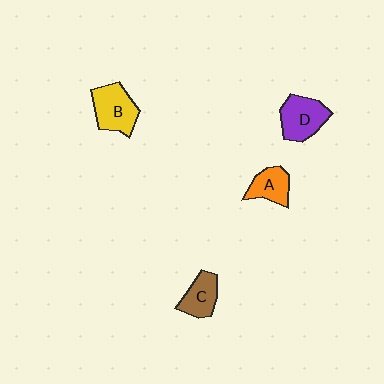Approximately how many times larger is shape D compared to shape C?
Approximately 1.3 times.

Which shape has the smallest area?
Shape A (orange).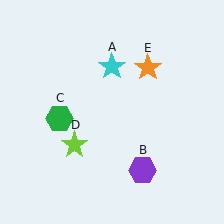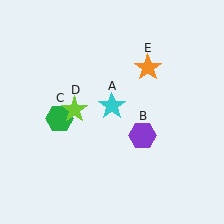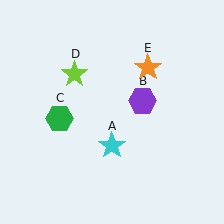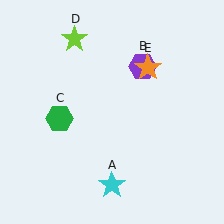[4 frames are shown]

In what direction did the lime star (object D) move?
The lime star (object D) moved up.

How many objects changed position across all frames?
3 objects changed position: cyan star (object A), purple hexagon (object B), lime star (object D).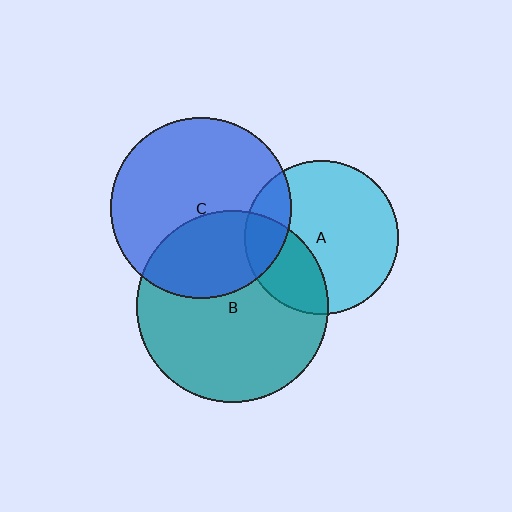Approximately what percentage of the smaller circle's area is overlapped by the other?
Approximately 30%.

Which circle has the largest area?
Circle B (teal).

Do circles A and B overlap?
Yes.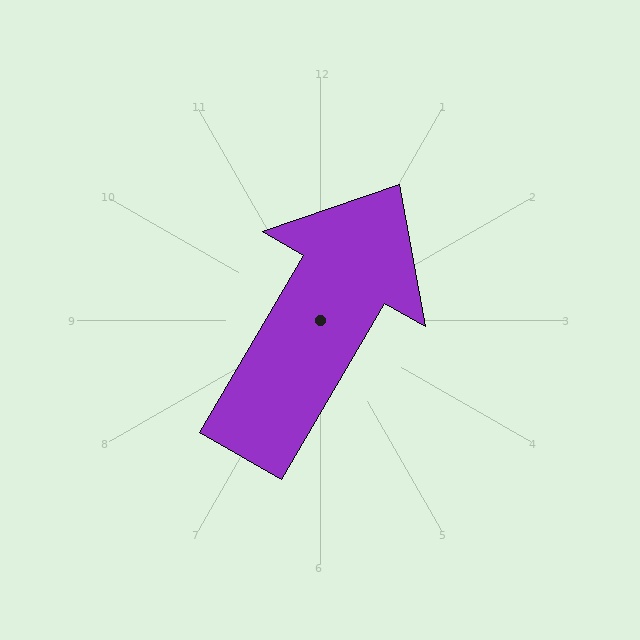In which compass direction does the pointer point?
Northeast.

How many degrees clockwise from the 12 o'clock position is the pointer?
Approximately 30 degrees.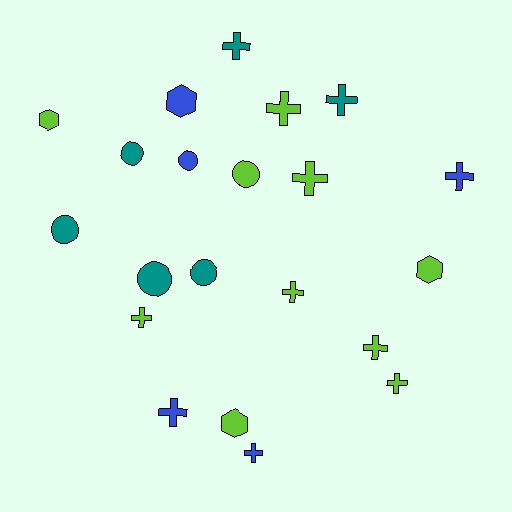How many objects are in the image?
There are 21 objects.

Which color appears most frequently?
Lime, with 10 objects.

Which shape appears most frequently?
Cross, with 11 objects.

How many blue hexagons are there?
There is 1 blue hexagon.